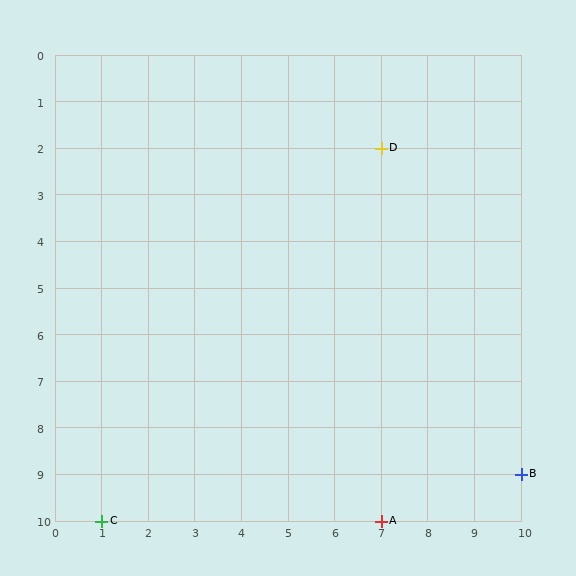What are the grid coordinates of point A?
Point A is at grid coordinates (7, 10).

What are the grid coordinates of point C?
Point C is at grid coordinates (1, 10).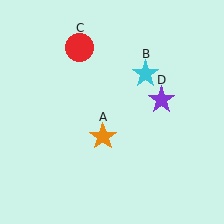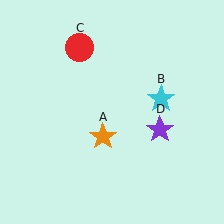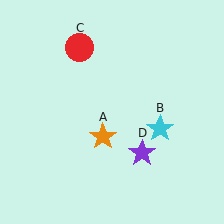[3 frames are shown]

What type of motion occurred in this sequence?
The cyan star (object B), purple star (object D) rotated clockwise around the center of the scene.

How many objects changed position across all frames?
2 objects changed position: cyan star (object B), purple star (object D).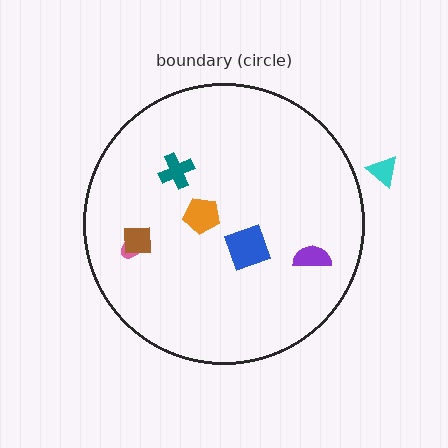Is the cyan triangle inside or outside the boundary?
Outside.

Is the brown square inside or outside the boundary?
Inside.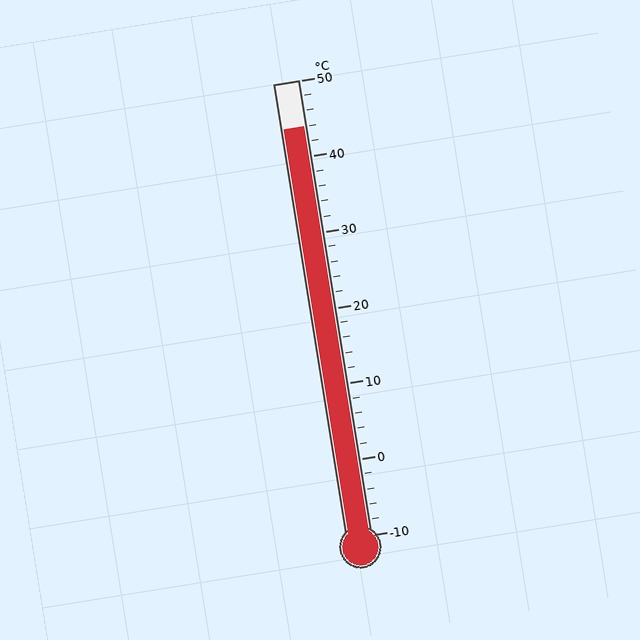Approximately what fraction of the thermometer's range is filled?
The thermometer is filled to approximately 90% of its range.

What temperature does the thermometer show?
The thermometer shows approximately 44°C.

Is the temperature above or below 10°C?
The temperature is above 10°C.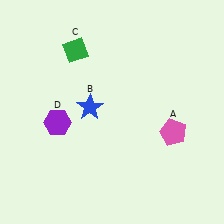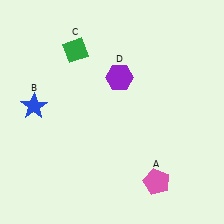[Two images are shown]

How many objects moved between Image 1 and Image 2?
3 objects moved between the two images.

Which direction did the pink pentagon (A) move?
The pink pentagon (A) moved down.